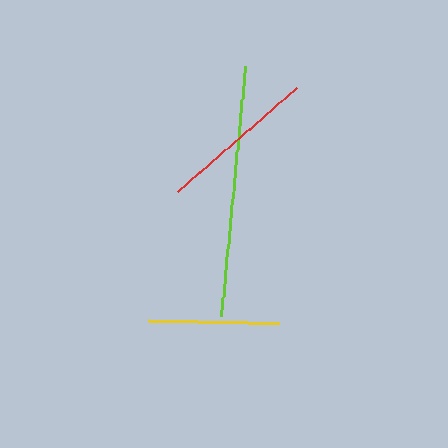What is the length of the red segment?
The red segment is approximately 157 pixels long.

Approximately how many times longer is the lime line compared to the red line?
The lime line is approximately 1.6 times the length of the red line.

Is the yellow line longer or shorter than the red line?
The red line is longer than the yellow line.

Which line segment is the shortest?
The yellow line is the shortest at approximately 131 pixels.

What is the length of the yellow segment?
The yellow segment is approximately 131 pixels long.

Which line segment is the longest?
The lime line is the longest at approximately 250 pixels.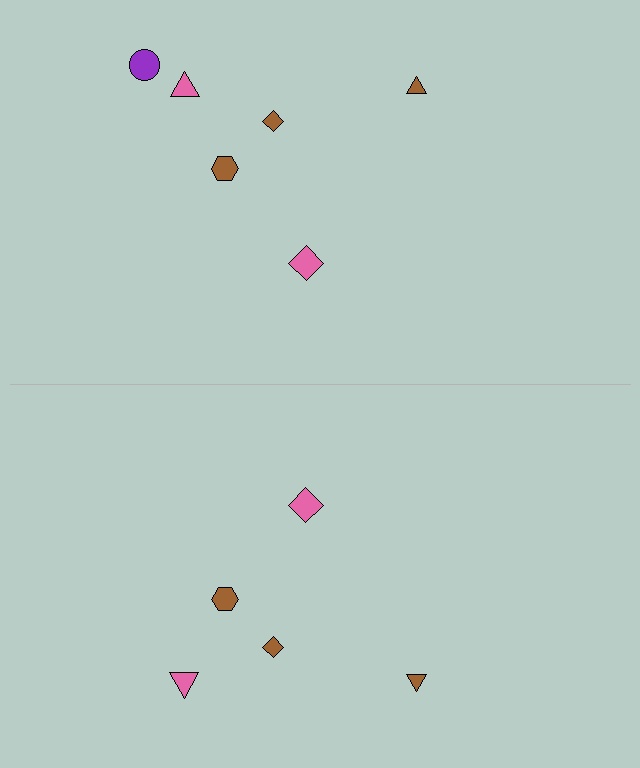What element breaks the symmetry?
A purple circle is missing from the bottom side.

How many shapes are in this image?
There are 11 shapes in this image.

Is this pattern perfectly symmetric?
No, the pattern is not perfectly symmetric. A purple circle is missing from the bottom side.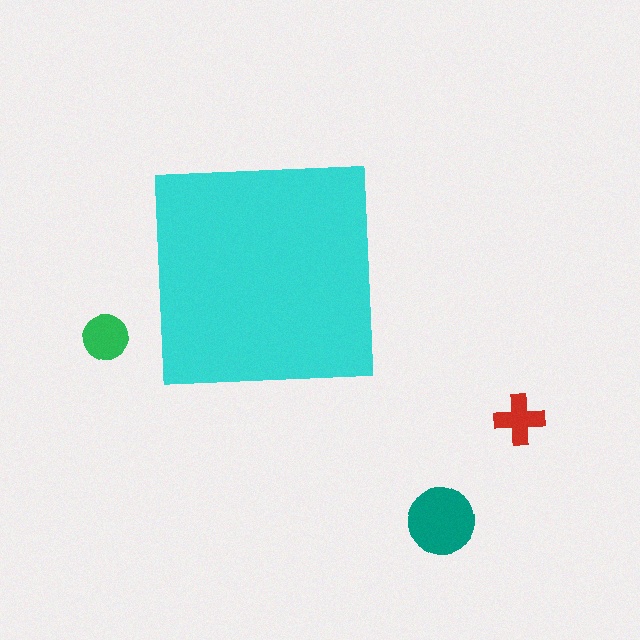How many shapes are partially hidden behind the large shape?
0 shapes are partially hidden.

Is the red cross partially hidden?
No, the red cross is fully visible.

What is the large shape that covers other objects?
A cyan square.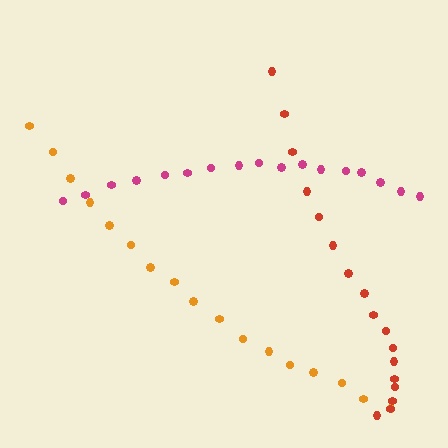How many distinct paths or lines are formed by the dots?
There are 3 distinct paths.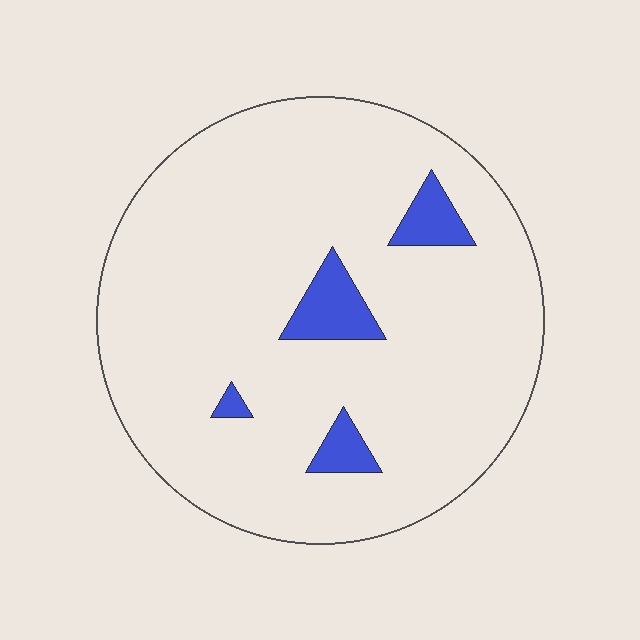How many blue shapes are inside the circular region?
4.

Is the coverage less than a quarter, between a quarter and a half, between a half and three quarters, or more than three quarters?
Less than a quarter.